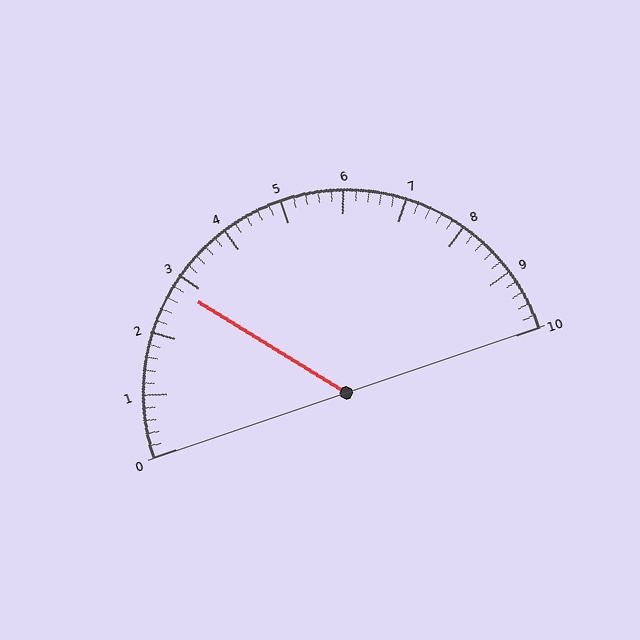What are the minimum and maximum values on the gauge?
The gauge ranges from 0 to 10.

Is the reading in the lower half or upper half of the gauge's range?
The reading is in the lower half of the range (0 to 10).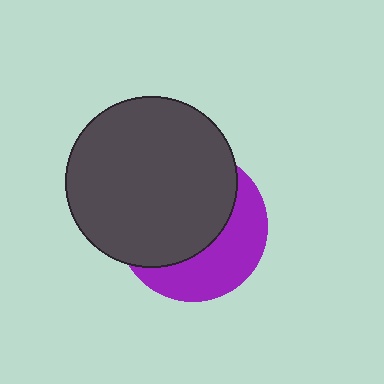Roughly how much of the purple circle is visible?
A small part of it is visible (roughly 39%).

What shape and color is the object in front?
The object in front is a dark gray circle.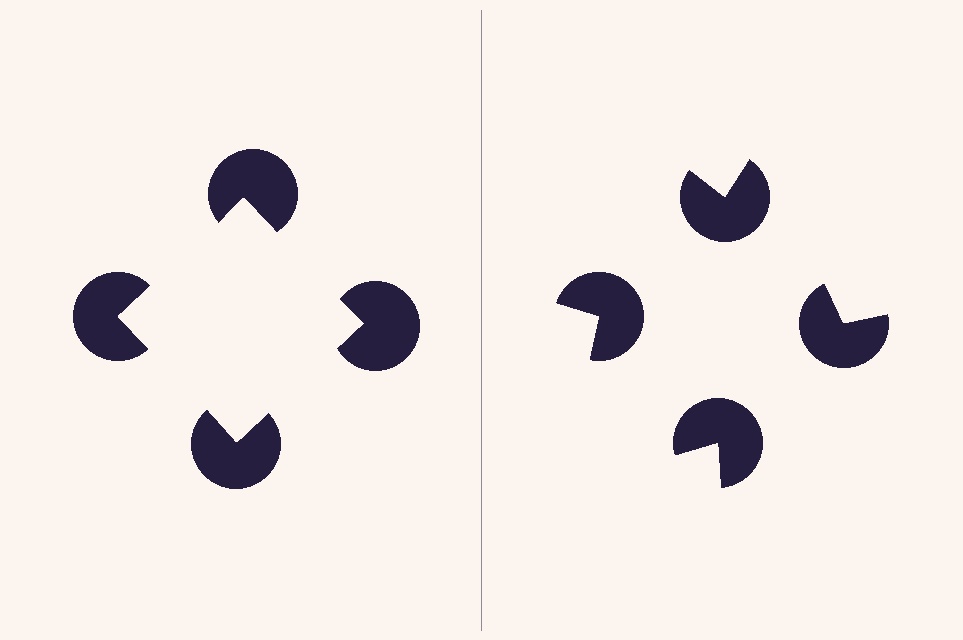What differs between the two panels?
The pac-man discs are positioned identically on both sides; only the wedge orientations differ. On the left they align to a square; on the right they are misaligned.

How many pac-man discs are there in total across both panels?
8 — 4 on each side.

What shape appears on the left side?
An illusory square.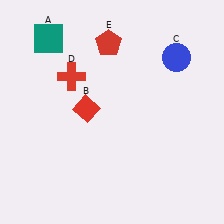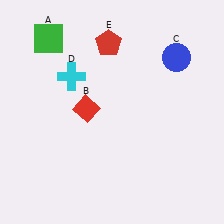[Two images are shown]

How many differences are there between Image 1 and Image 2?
There are 2 differences between the two images.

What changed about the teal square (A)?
In Image 1, A is teal. In Image 2, it changed to green.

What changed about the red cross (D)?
In Image 1, D is red. In Image 2, it changed to cyan.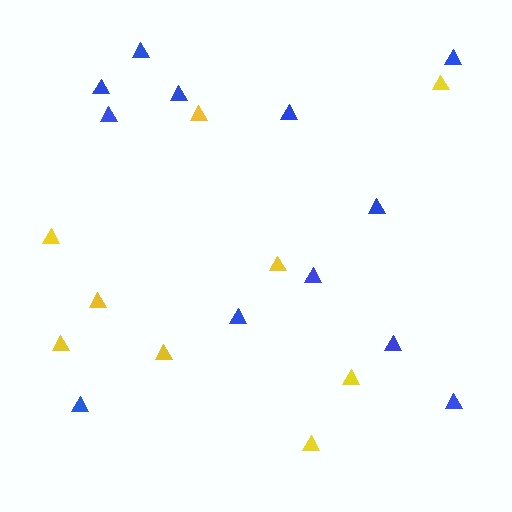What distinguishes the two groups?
There are 2 groups: one group of blue triangles (12) and one group of yellow triangles (9).